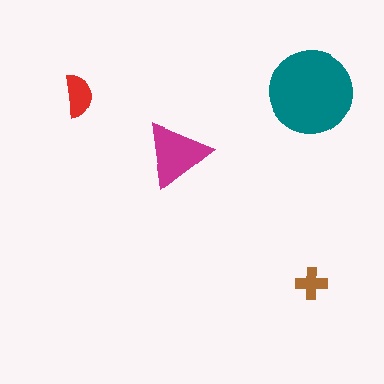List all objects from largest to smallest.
The teal circle, the magenta triangle, the red semicircle, the brown cross.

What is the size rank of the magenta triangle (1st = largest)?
2nd.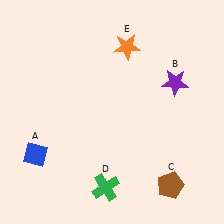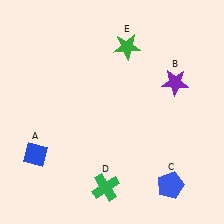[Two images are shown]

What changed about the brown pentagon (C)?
In Image 1, C is brown. In Image 2, it changed to blue.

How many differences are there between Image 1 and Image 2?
There are 2 differences between the two images.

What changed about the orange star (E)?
In Image 1, E is orange. In Image 2, it changed to green.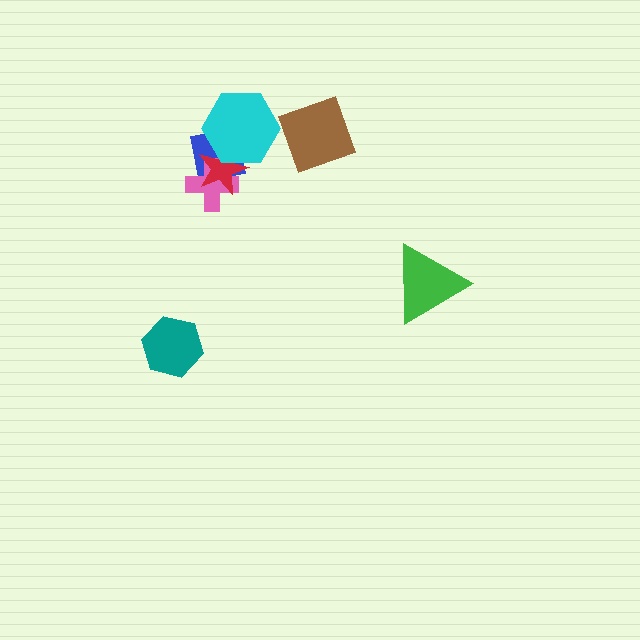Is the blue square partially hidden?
Yes, it is partially covered by another shape.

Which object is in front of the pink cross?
The red star is in front of the pink cross.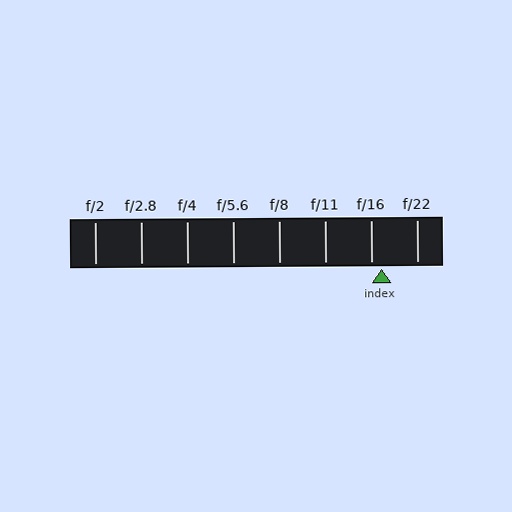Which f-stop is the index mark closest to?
The index mark is closest to f/16.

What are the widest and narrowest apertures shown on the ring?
The widest aperture shown is f/2 and the narrowest is f/22.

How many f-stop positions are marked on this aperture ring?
There are 8 f-stop positions marked.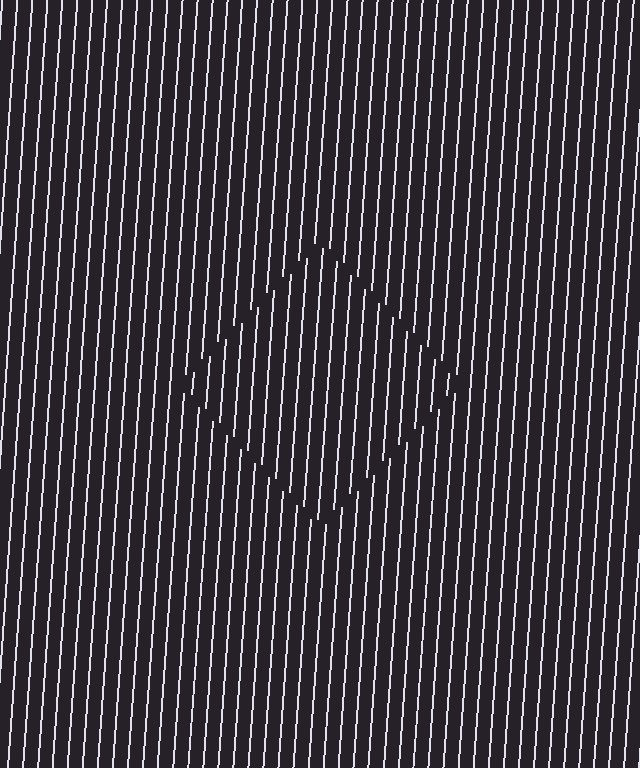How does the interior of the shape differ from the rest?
The interior of the shape contains the same grating, shifted by half a period — the contour is defined by the phase discontinuity where line-ends from the inner and outer gratings abut.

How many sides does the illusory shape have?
4 sides — the line-ends trace a square.